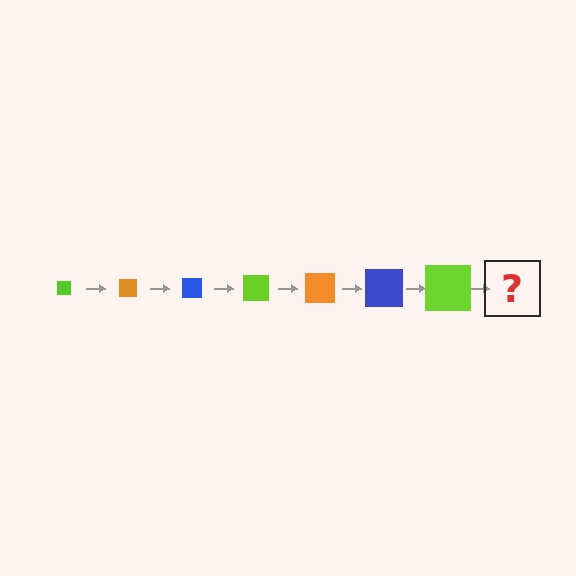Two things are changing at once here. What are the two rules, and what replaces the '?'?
The two rules are that the square grows larger each step and the color cycles through lime, orange, and blue. The '?' should be an orange square, larger than the previous one.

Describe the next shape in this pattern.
It should be an orange square, larger than the previous one.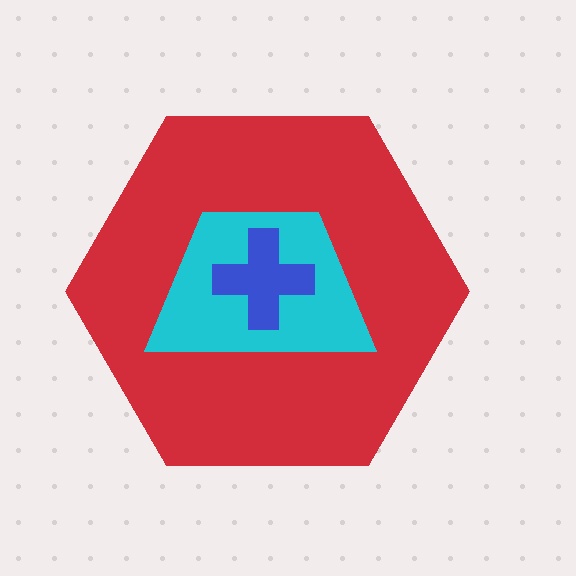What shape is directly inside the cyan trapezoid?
The blue cross.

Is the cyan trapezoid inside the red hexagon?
Yes.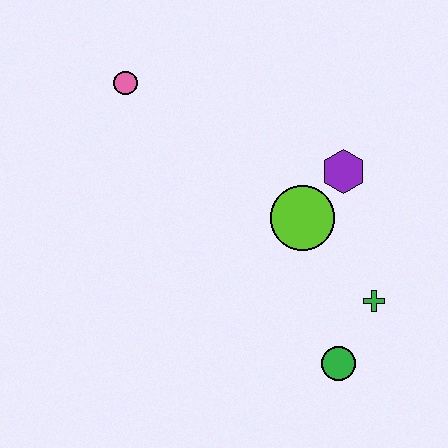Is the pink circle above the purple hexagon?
Yes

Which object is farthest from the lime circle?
The pink circle is farthest from the lime circle.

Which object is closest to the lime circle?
The purple hexagon is closest to the lime circle.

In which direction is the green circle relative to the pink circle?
The green circle is below the pink circle.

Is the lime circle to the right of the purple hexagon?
No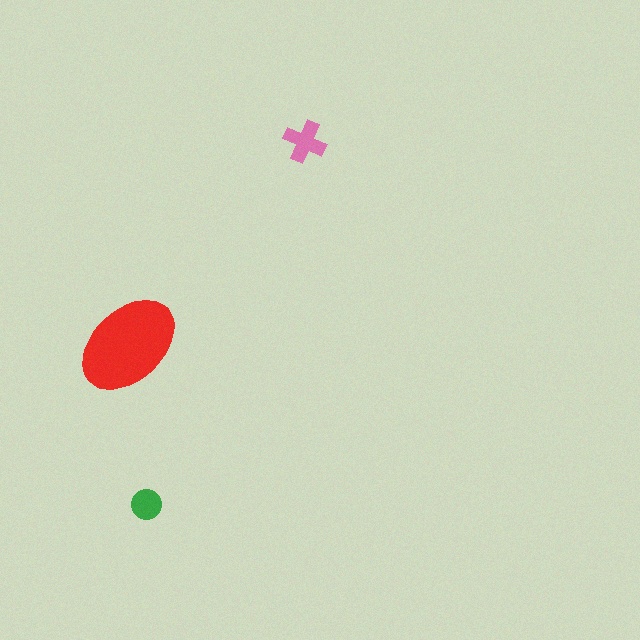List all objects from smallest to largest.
The green circle, the pink cross, the red ellipse.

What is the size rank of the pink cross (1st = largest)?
2nd.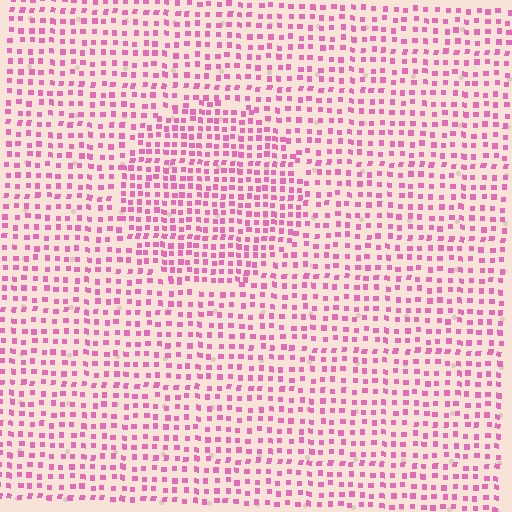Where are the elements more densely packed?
The elements are more densely packed inside the circle boundary.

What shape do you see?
I see a circle.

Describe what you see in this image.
The image contains small pink elements arranged at two different densities. A circle-shaped region is visible where the elements are more densely packed than the surrounding area.